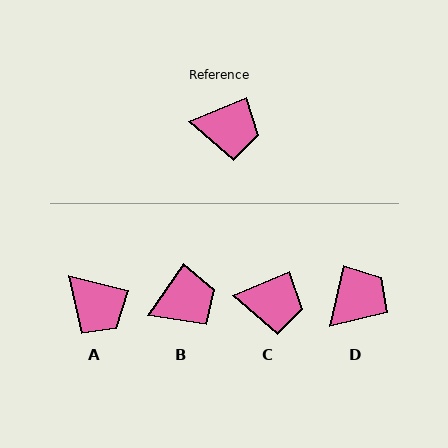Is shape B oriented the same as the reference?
No, it is off by about 32 degrees.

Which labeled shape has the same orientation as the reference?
C.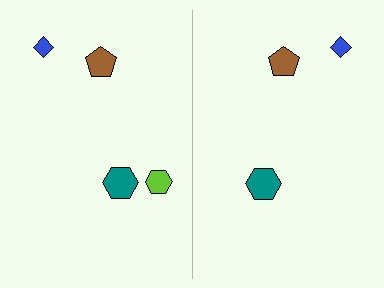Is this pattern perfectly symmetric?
No, the pattern is not perfectly symmetric. A lime hexagon is missing from the right side.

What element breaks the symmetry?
A lime hexagon is missing from the right side.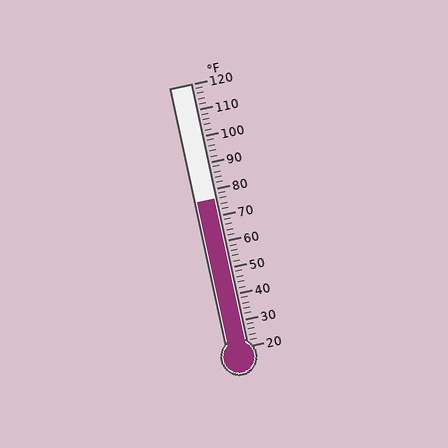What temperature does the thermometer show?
The thermometer shows approximately 76°F.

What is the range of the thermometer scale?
The thermometer scale ranges from 20°F to 120°F.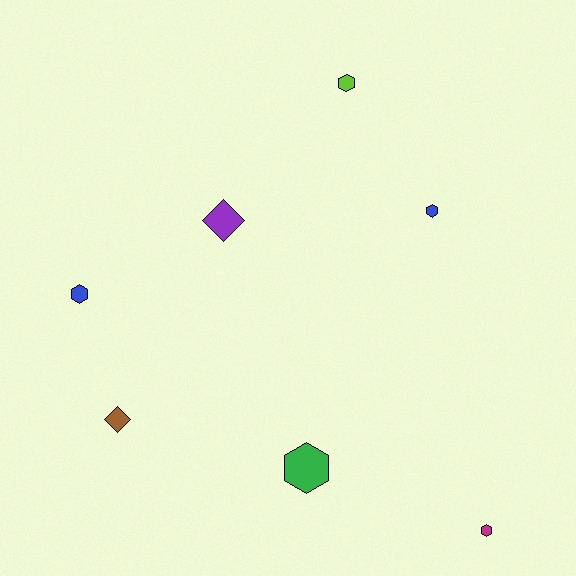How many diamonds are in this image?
There are 2 diamonds.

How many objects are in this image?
There are 7 objects.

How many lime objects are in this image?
There is 1 lime object.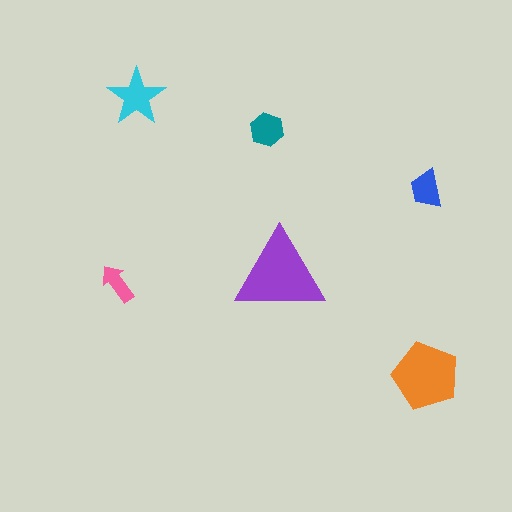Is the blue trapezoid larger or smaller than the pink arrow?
Larger.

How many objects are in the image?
There are 6 objects in the image.